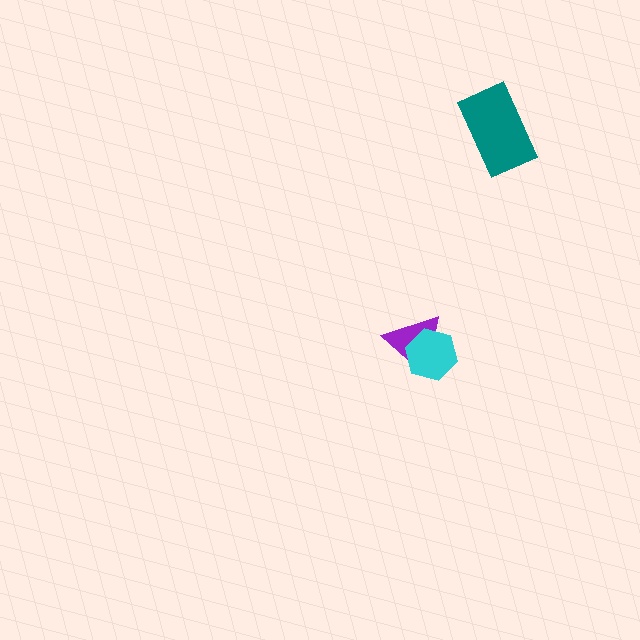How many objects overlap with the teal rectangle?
0 objects overlap with the teal rectangle.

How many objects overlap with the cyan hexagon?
1 object overlaps with the cyan hexagon.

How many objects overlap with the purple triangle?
1 object overlaps with the purple triangle.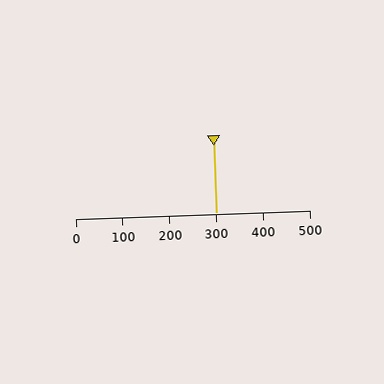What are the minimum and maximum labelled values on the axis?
The axis runs from 0 to 500.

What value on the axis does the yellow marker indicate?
The marker indicates approximately 300.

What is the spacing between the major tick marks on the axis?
The major ticks are spaced 100 apart.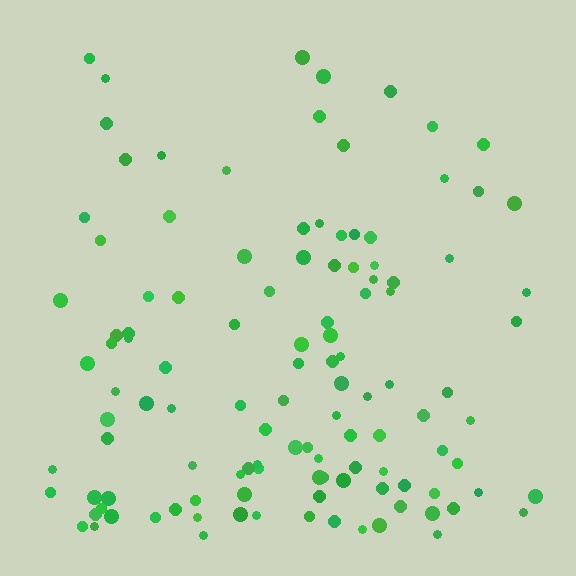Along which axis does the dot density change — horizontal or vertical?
Vertical.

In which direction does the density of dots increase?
From top to bottom, with the bottom side densest.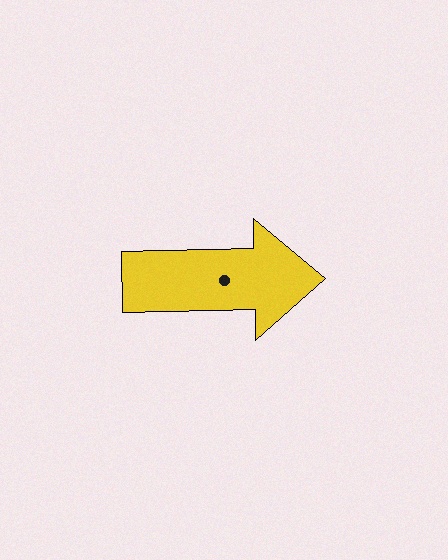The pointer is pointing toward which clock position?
Roughly 3 o'clock.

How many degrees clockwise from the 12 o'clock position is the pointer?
Approximately 89 degrees.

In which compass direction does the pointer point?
East.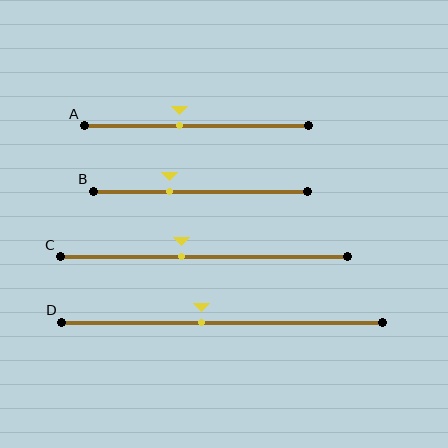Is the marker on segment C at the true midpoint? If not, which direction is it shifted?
No, the marker on segment C is shifted to the left by about 8% of the segment length.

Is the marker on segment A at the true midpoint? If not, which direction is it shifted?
No, the marker on segment A is shifted to the left by about 7% of the segment length.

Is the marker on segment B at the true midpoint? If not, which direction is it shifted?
No, the marker on segment B is shifted to the left by about 14% of the segment length.